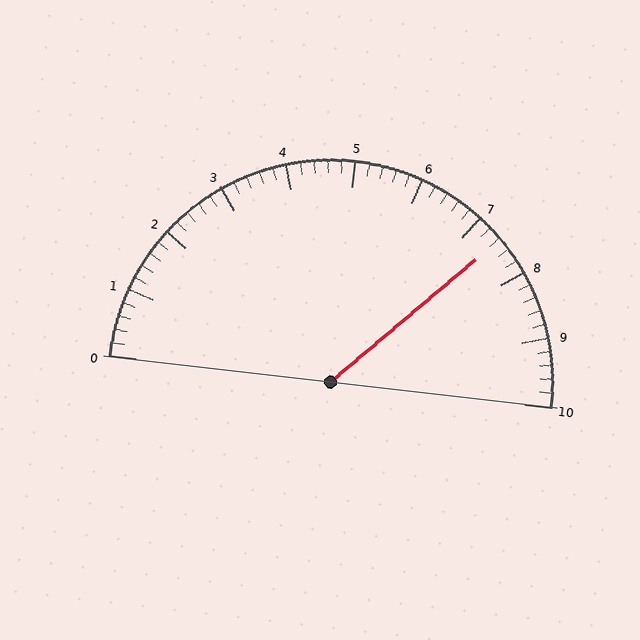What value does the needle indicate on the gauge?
The needle indicates approximately 7.4.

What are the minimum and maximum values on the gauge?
The gauge ranges from 0 to 10.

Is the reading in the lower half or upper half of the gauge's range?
The reading is in the upper half of the range (0 to 10).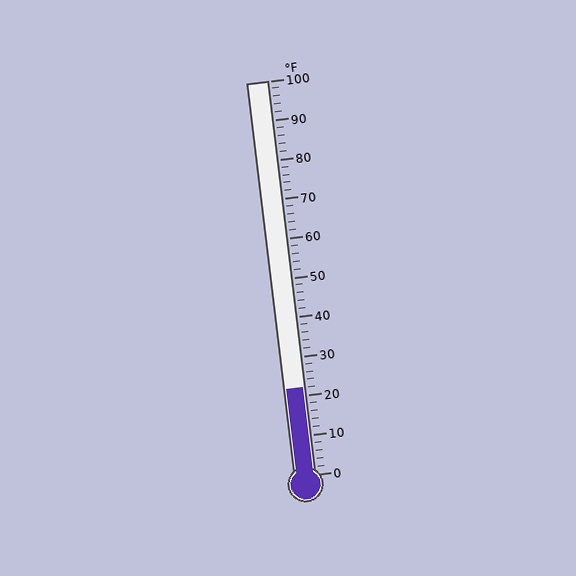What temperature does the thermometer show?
The thermometer shows approximately 22°F.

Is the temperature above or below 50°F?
The temperature is below 50°F.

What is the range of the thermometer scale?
The thermometer scale ranges from 0°F to 100°F.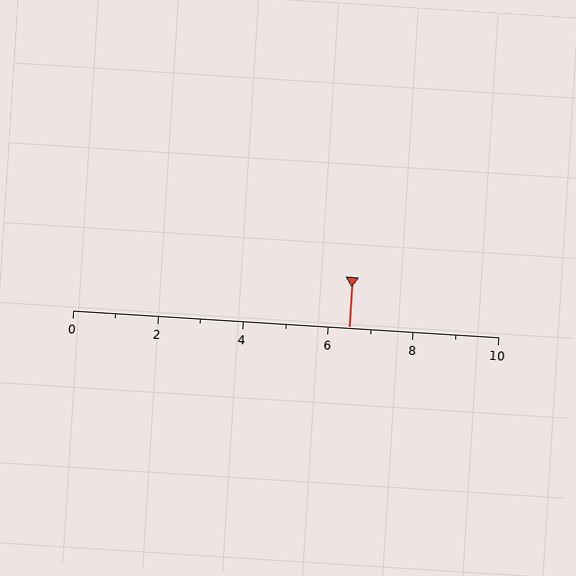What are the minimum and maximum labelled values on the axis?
The axis runs from 0 to 10.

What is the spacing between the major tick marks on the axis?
The major ticks are spaced 2 apart.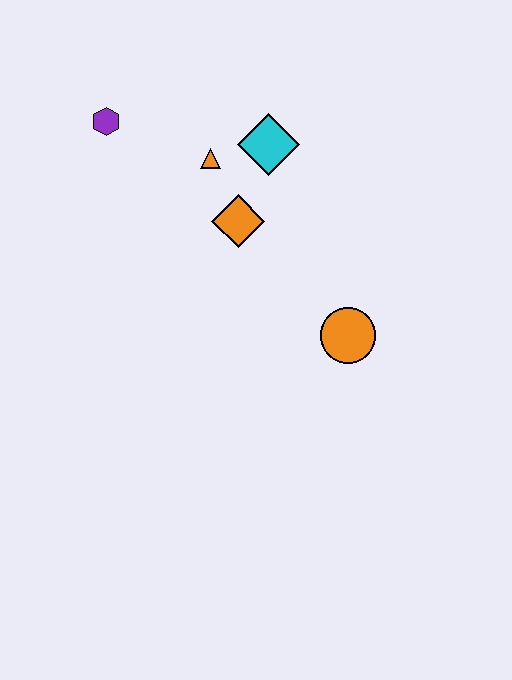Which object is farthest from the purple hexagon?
The orange circle is farthest from the purple hexagon.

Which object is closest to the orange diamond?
The orange triangle is closest to the orange diamond.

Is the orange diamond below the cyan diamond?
Yes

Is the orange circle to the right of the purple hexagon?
Yes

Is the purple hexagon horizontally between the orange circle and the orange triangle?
No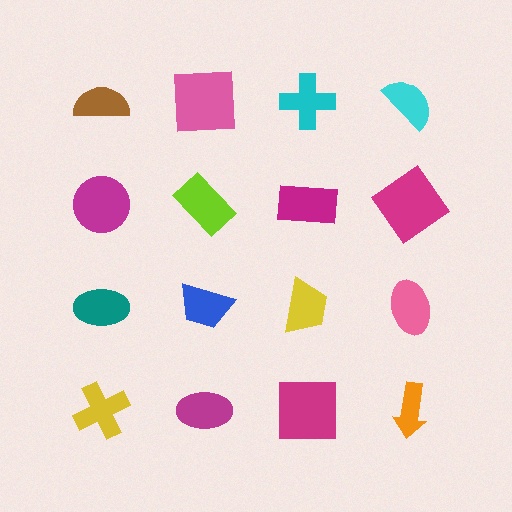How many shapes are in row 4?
4 shapes.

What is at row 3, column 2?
A blue trapezoid.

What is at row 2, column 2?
A lime rectangle.